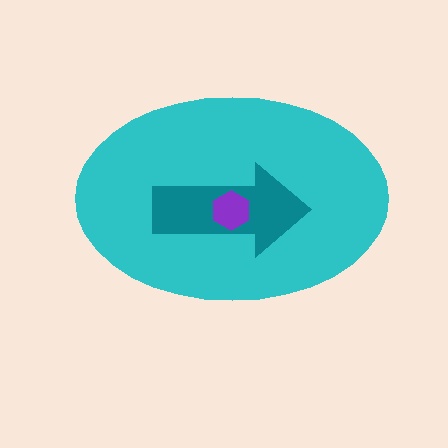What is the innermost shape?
The purple hexagon.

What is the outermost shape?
The cyan ellipse.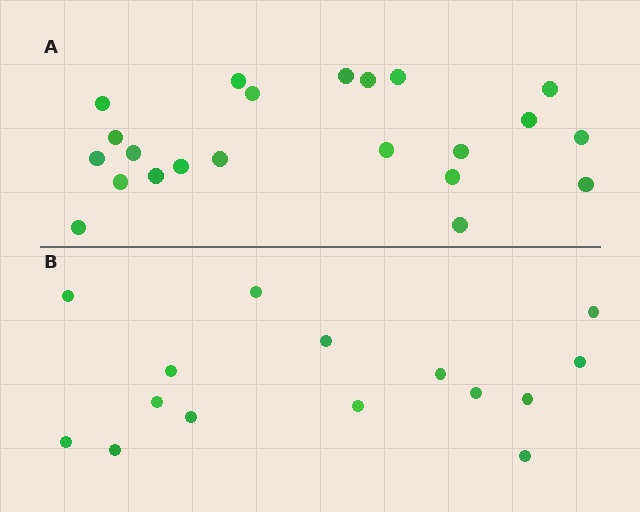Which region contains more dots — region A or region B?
Region A (the top region) has more dots.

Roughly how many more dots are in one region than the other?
Region A has roughly 8 or so more dots than region B.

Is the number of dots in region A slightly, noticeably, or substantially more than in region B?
Region A has substantially more. The ratio is roughly 1.5 to 1.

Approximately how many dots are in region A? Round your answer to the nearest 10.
About 20 dots. (The exact count is 22, which rounds to 20.)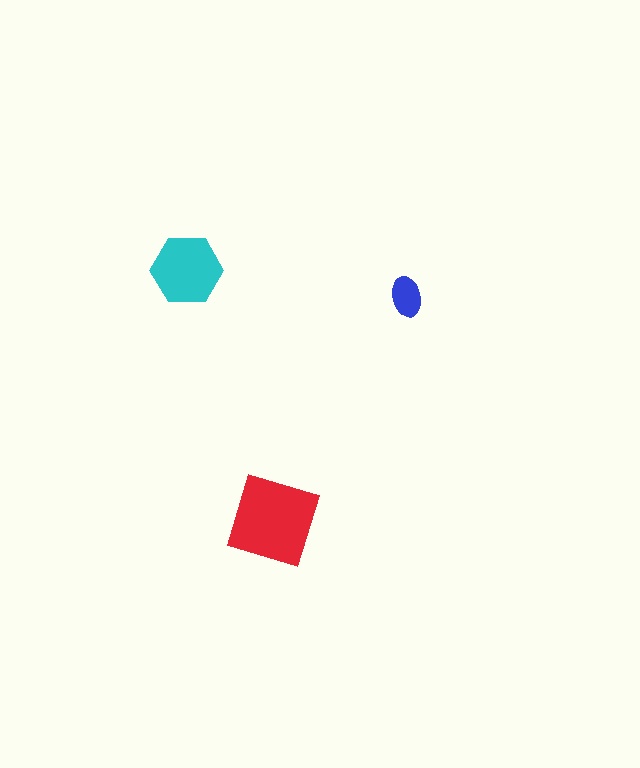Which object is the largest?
The red diamond.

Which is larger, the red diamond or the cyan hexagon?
The red diamond.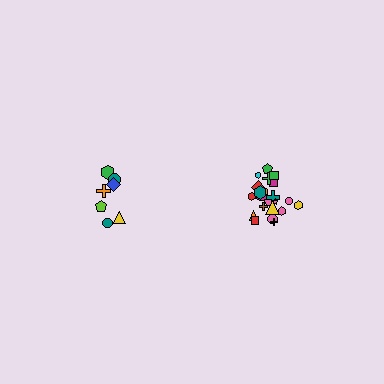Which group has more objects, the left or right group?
The right group.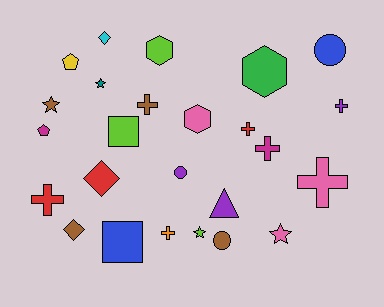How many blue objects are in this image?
There are 2 blue objects.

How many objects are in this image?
There are 25 objects.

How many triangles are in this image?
There is 1 triangle.